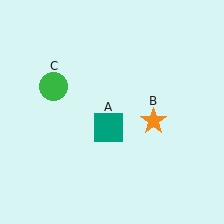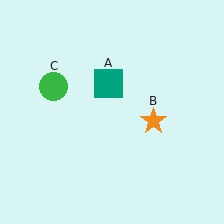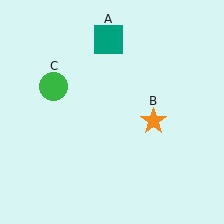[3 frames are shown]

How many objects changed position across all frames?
1 object changed position: teal square (object A).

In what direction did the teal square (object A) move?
The teal square (object A) moved up.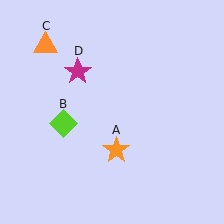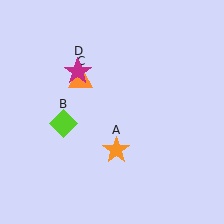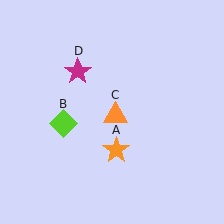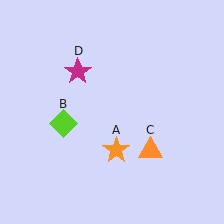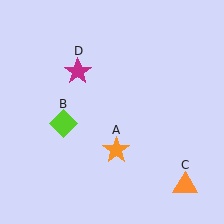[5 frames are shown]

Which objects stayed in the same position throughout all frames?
Orange star (object A) and lime diamond (object B) and magenta star (object D) remained stationary.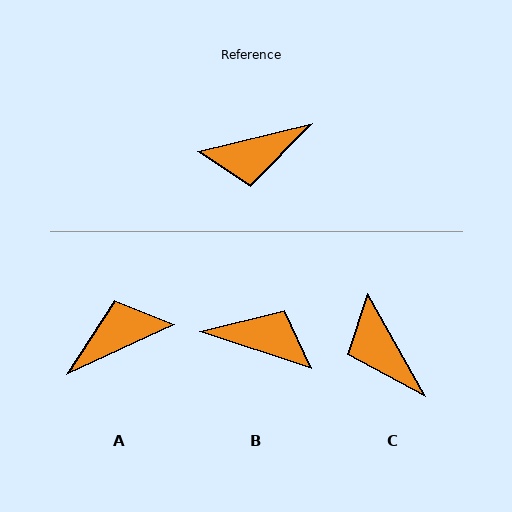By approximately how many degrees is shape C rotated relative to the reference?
Approximately 74 degrees clockwise.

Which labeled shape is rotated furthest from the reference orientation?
A, about 168 degrees away.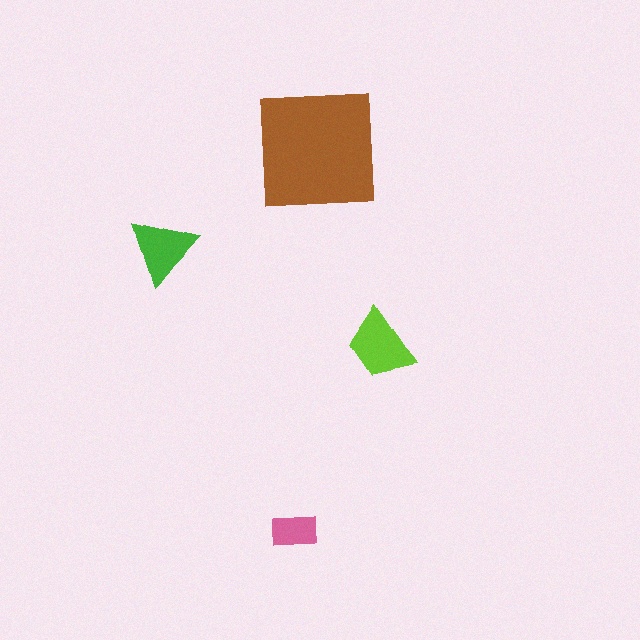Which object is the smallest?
The pink rectangle.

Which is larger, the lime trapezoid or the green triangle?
The lime trapezoid.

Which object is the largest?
The brown square.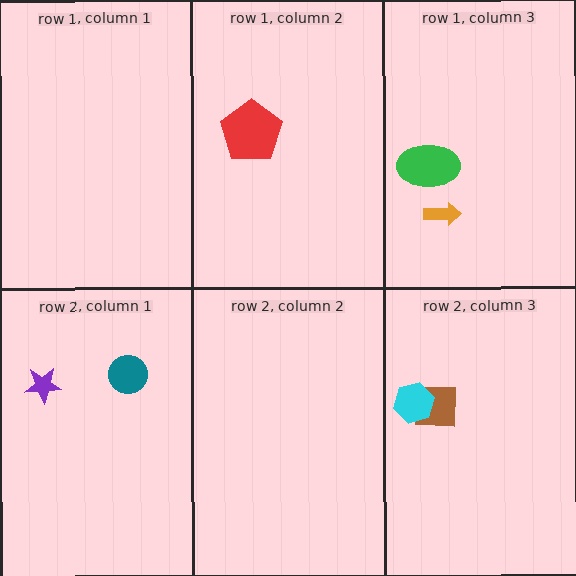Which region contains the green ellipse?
The row 1, column 3 region.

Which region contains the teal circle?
The row 2, column 1 region.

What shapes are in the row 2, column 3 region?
The brown square, the cyan hexagon.